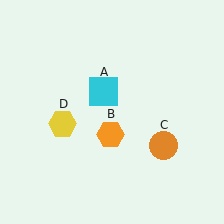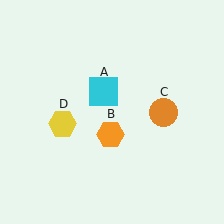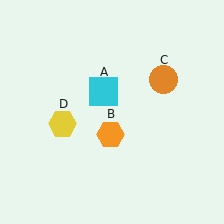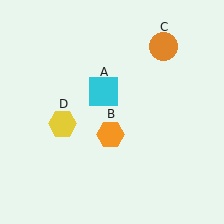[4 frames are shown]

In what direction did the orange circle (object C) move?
The orange circle (object C) moved up.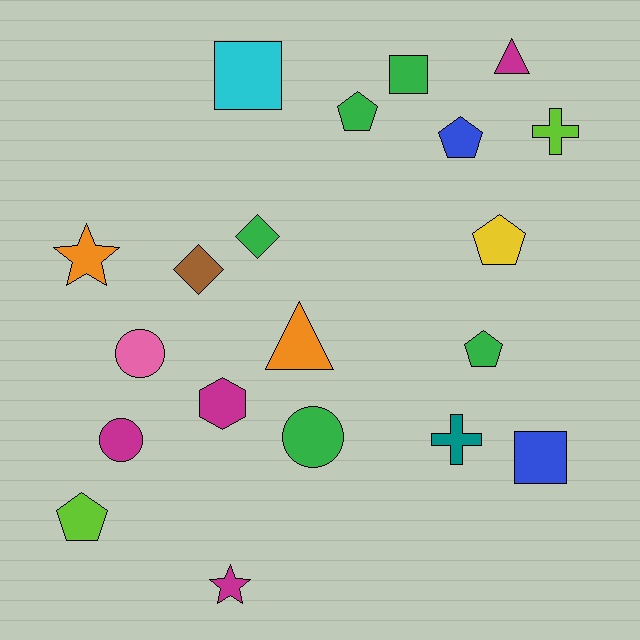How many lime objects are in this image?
There are 2 lime objects.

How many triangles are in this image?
There are 2 triangles.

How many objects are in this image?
There are 20 objects.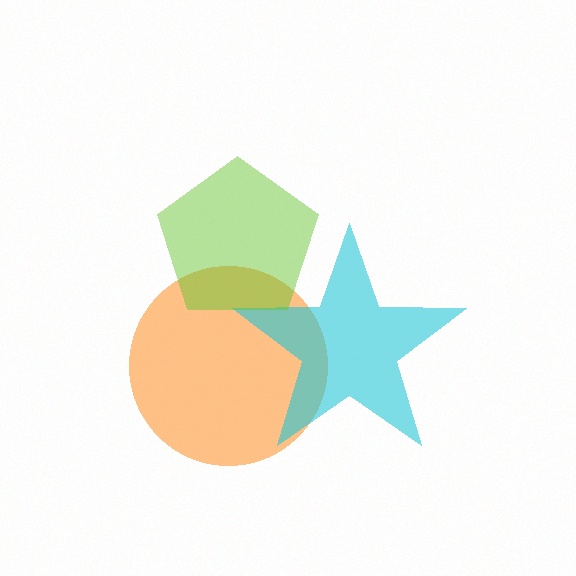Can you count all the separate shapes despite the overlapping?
Yes, there are 3 separate shapes.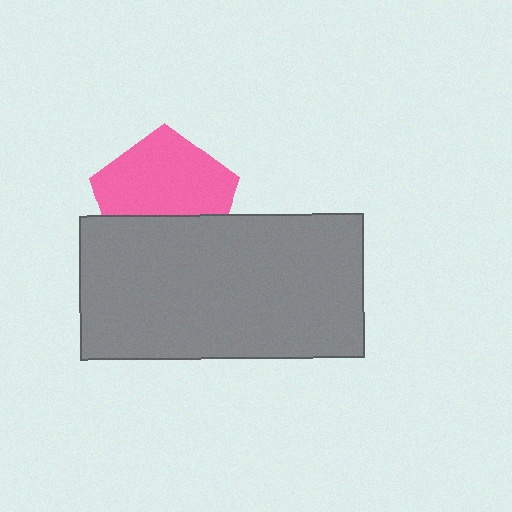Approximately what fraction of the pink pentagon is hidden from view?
Roughly 39% of the pink pentagon is hidden behind the gray rectangle.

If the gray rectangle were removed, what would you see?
You would see the complete pink pentagon.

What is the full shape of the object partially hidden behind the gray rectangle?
The partially hidden object is a pink pentagon.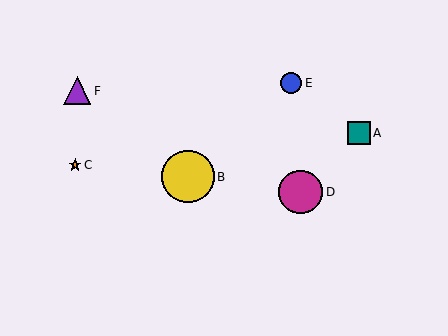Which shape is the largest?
The yellow circle (labeled B) is the largest.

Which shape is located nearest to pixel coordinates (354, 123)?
The teal square (labeled A) at (359, 133) is nearest to that location.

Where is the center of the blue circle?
The center of the blue circle is at (291, 83).